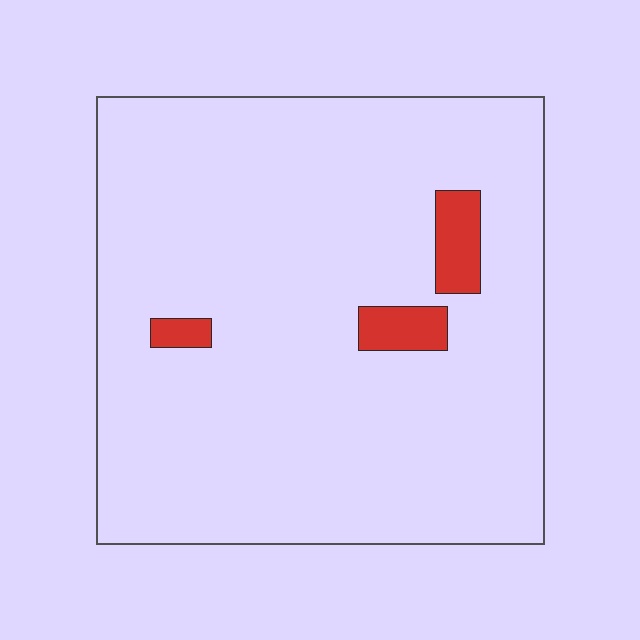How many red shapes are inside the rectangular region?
3.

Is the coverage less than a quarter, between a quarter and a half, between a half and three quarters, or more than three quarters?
Less than a quarter.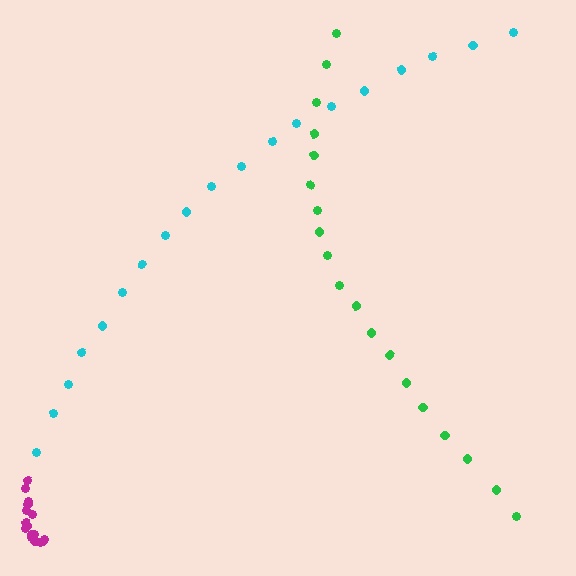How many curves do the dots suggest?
There are 3 distinct paths.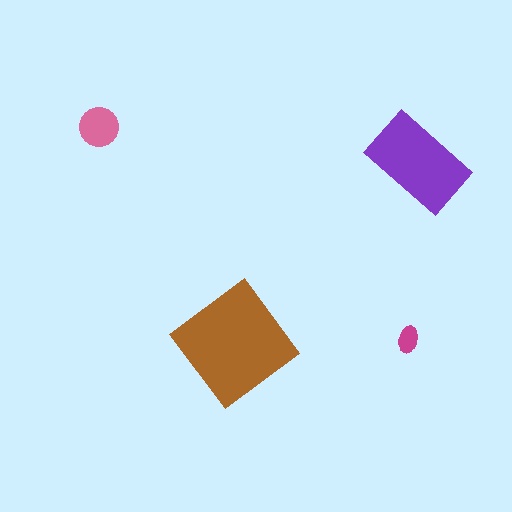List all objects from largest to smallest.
The brown diamond, the purple rectangle, the pink circle, the magenta ellipse.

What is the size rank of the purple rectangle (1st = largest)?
2nd.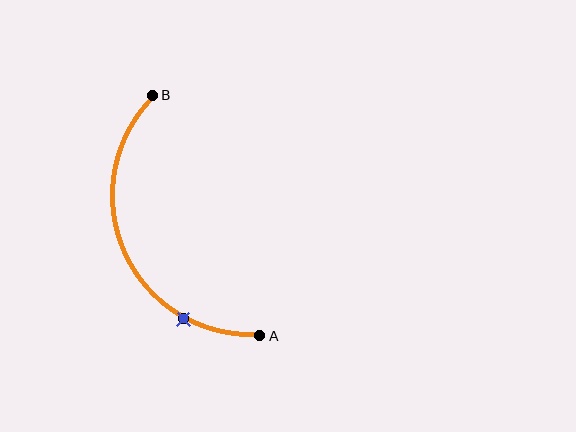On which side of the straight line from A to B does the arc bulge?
The arc bulges to the left of the straight line connecting A and B.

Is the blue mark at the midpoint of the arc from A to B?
No. The blue mark lies on the arc but is closer to endpoint A. The arc midpoint would be at the point on the curve equidistant along the arc from both A and B.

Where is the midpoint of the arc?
The arc midpoint is the point on the curve farthest from the straight line joining A and B. It sits to the left of that line.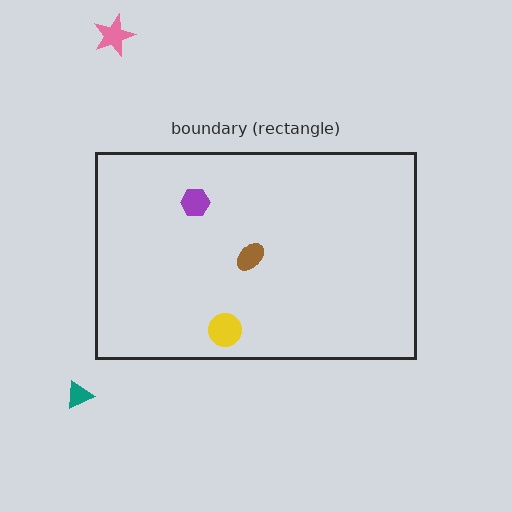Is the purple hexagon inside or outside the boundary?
Inside.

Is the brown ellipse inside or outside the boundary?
Inside.